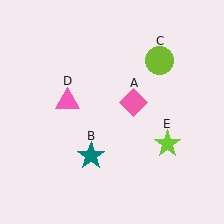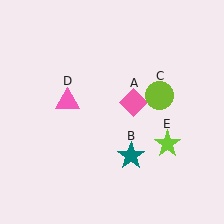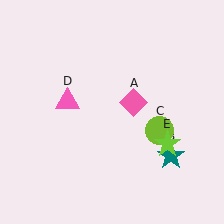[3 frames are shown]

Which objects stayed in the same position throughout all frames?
Pink diamond (object A) and pink triangle (object D) and lime star (object E) remained stationary.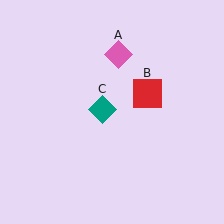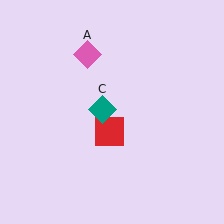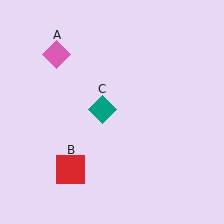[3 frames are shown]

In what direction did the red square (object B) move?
The red square (object B) moved down and to the left.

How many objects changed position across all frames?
2 objects changed position: pink diamond (object A), red square (object B).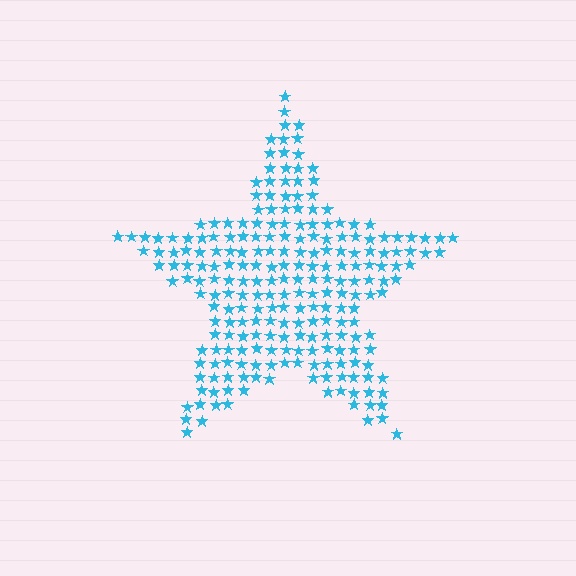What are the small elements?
The small elements are stars.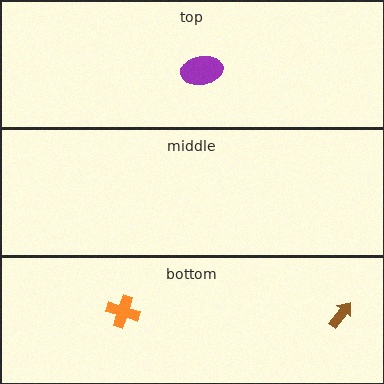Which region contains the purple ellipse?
The top region.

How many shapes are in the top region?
1.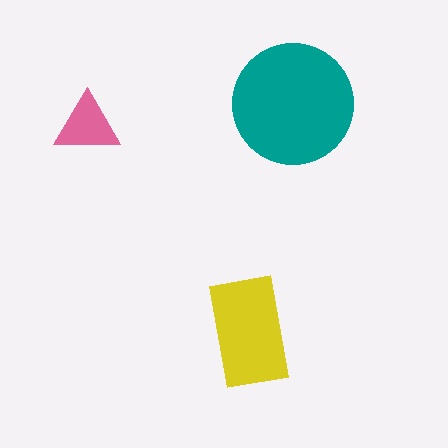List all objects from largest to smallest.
The teal circle, the yellow rectangle, the pink triangle.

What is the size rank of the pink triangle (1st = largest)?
3rd.